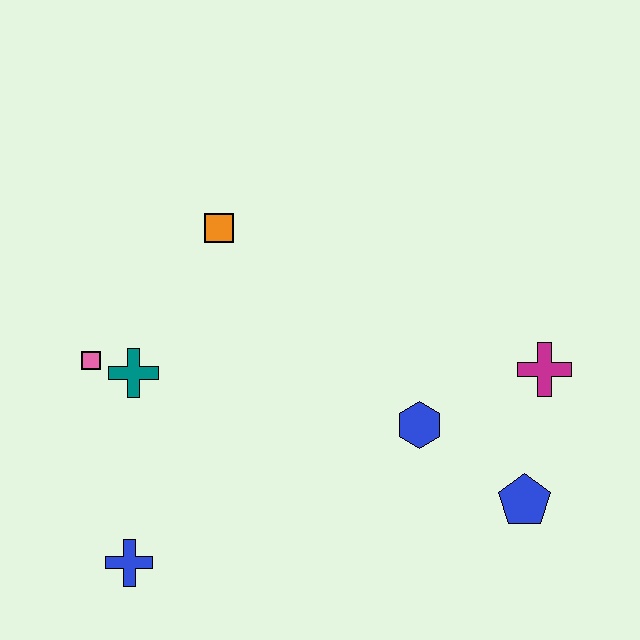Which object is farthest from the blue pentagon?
The pink square is farthest from the blue pentagon.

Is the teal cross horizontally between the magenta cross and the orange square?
No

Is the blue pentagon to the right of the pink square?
Yes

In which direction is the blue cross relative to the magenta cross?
The blue cross is to the left of the magenta cross.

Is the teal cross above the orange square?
No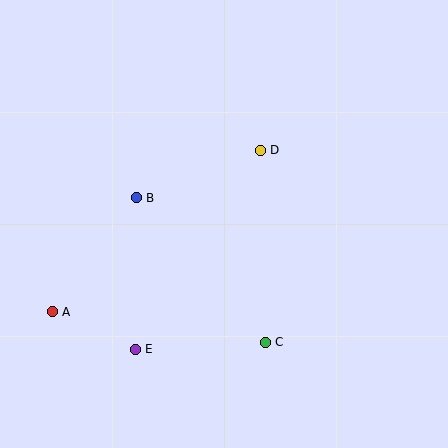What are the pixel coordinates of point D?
Point D is at (260, 150).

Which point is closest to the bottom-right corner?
Point C is closest to the bottom-right corner.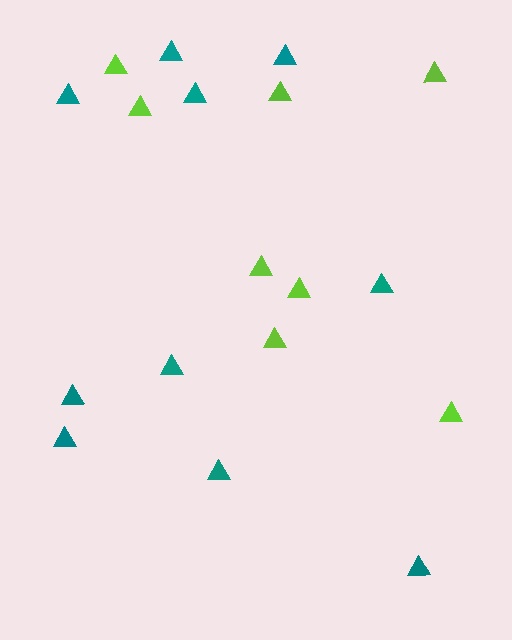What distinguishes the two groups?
There are 2 groups: one group of lime triangles (8) and one group of teal triangles (10).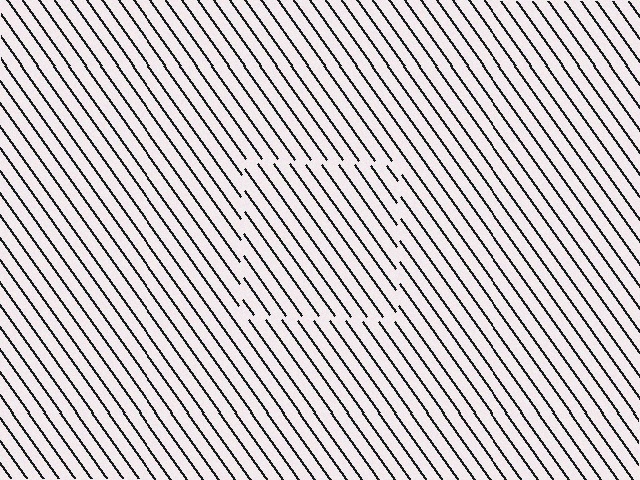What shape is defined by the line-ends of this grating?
An illusory square. The interior of the shape contains the same grating, shifted by half a period — the contour is defined by the phase discontinuity where line-ends from the inner and outer gratings abut.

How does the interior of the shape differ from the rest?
The interior of the shape contains the same grating, shifted by half a period — the contour is defined by the phase discontinuity where line-ends from the inner and outer gratings abut.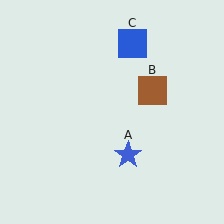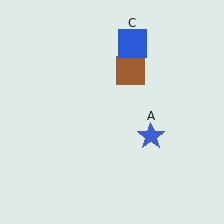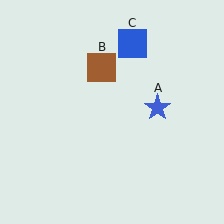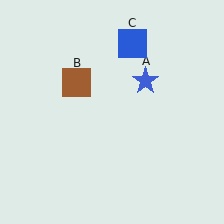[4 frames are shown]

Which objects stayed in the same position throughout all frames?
Blue square (object C) remained stationary.